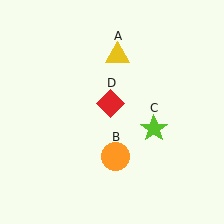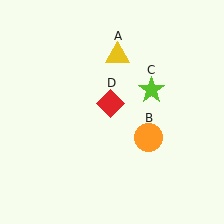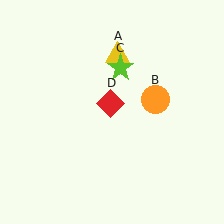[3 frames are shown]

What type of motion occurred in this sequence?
The orange circle (object B), lime star (object C) rotated counterclockwise around the center of the scene.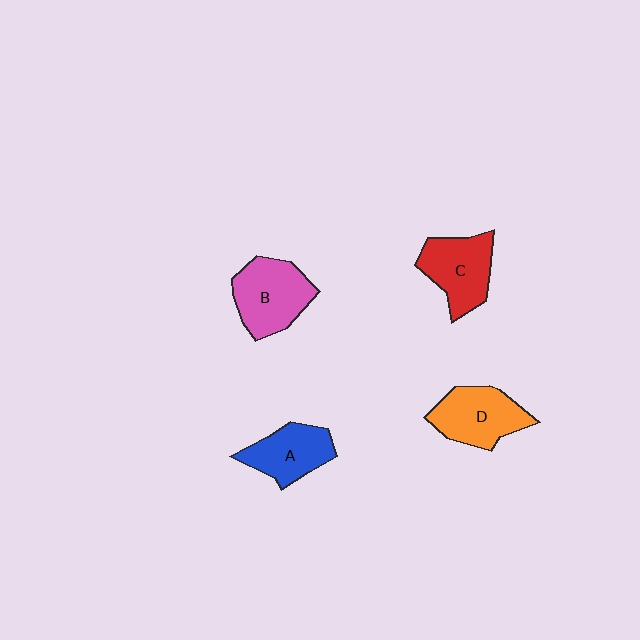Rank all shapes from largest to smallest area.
From largest to smallest: B (pink), D (orange), C (red), A (blue).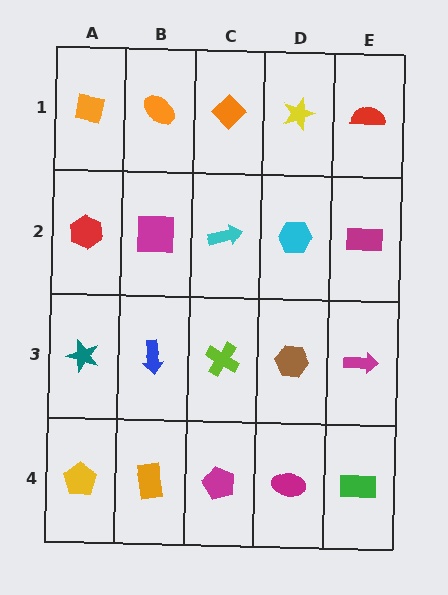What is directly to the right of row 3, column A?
A blue arrow.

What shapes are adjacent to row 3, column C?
A cyan arrow (row 2, column C), a magenta pentagon (row 4, column C), a blue arrow (row 3, column B), a brown hexagon (row 3, column D).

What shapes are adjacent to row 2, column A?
An orange square (row 1, column A), a teal star (row 3, column A), a magenta square (row 2, column B).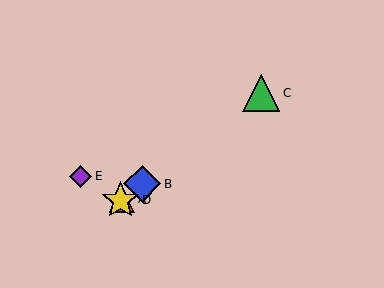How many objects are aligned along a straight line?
4 objects (A, B, C, D) are aligned along a straight line.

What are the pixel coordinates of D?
Object D is at (120, 201).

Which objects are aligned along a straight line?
Objects A, B, C, D are aligned along a straight line.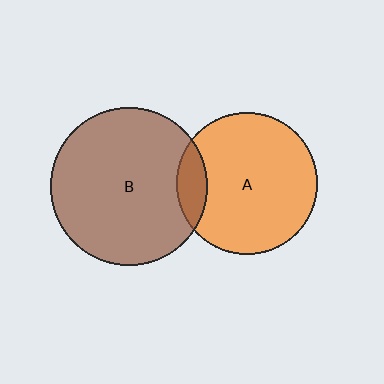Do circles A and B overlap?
Yes.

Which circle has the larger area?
Circle B (brown).